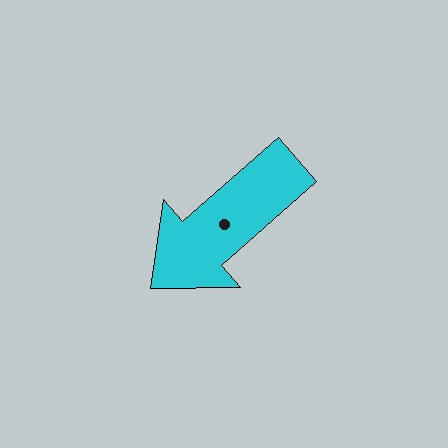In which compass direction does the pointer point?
Southwest.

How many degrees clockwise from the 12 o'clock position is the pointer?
Approximately 229 degrees.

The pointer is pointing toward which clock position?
Roughly 8 o'clock.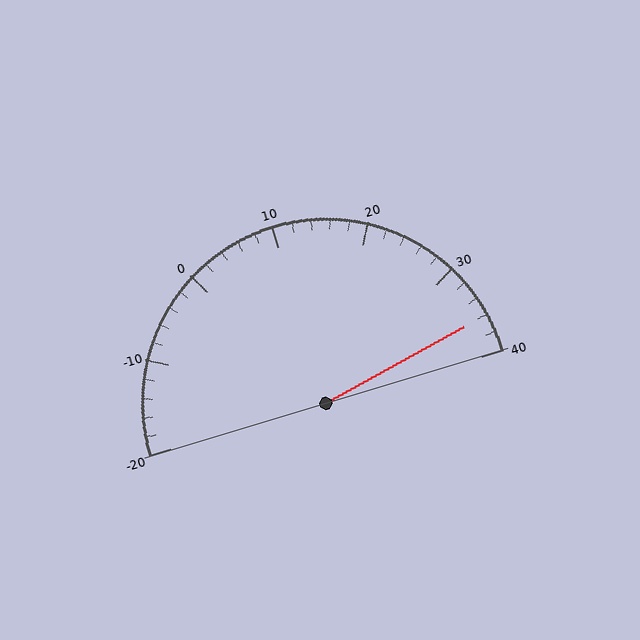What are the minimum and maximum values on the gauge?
The gauge ranges from -20 to 40.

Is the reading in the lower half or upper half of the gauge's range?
The reading is in the upper half of the range (-20 to 40).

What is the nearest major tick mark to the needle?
The nearest major tick mark is 40.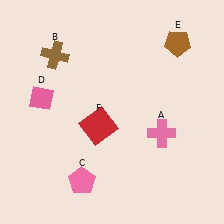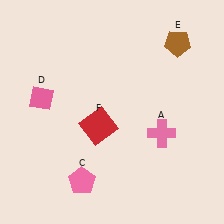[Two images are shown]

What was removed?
The brown cross (B) was removed in Image 2.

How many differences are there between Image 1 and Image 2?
There is 1 difference between the two images.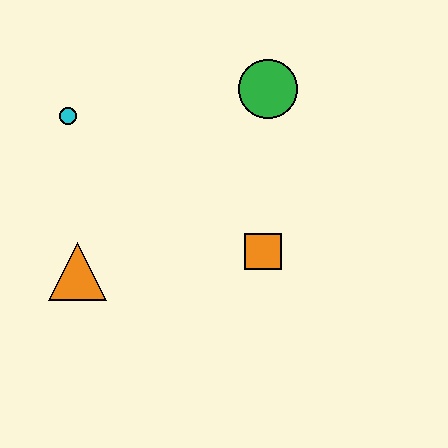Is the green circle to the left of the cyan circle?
No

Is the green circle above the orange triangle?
Yes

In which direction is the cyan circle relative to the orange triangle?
The cyan circle is above the orange triangle.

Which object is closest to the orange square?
The green circle is closest to the orange square.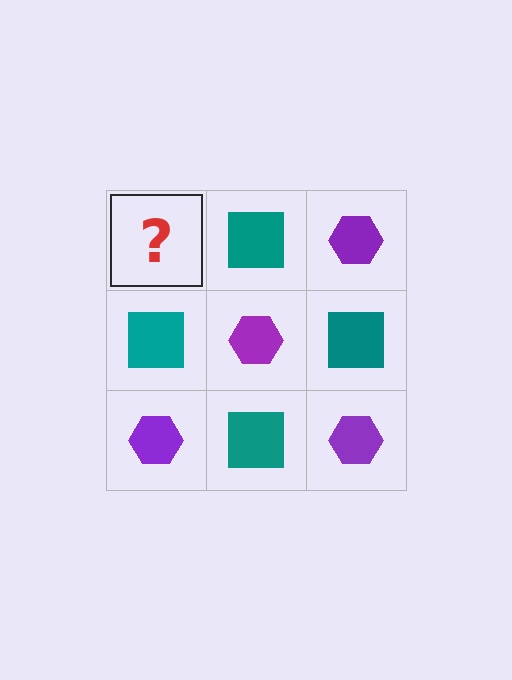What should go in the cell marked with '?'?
The missing cell should contain a purple hexagon.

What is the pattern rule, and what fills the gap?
The rule is that it alternates purple hexagon and teal square in a checkerboard pattern. The gap should be filled with a purple hexagon.